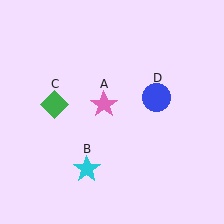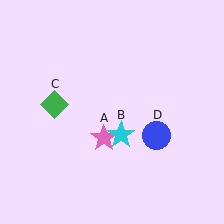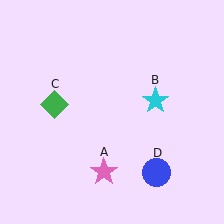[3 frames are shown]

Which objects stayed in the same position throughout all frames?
Green diamond (object C) remained stationary.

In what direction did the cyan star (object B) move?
The cyan star (object B) moved up and to the right.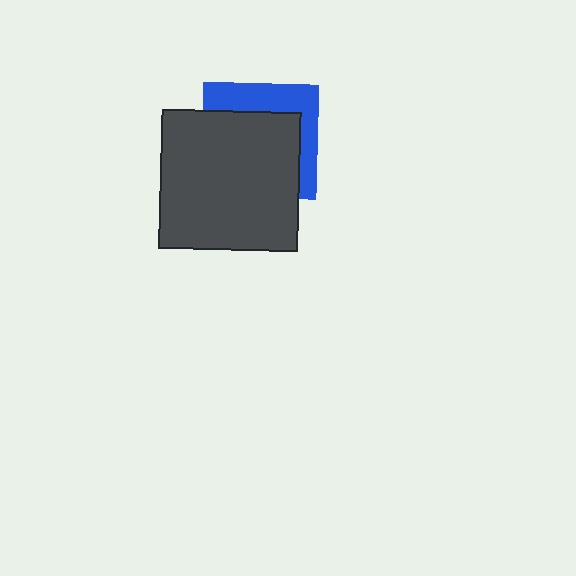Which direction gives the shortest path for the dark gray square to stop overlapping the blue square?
Moving toward the lower-left gives the shortest separation.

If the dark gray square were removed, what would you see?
You would see the complete blue square.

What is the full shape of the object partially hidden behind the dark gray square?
The partially hidden object is a blue square.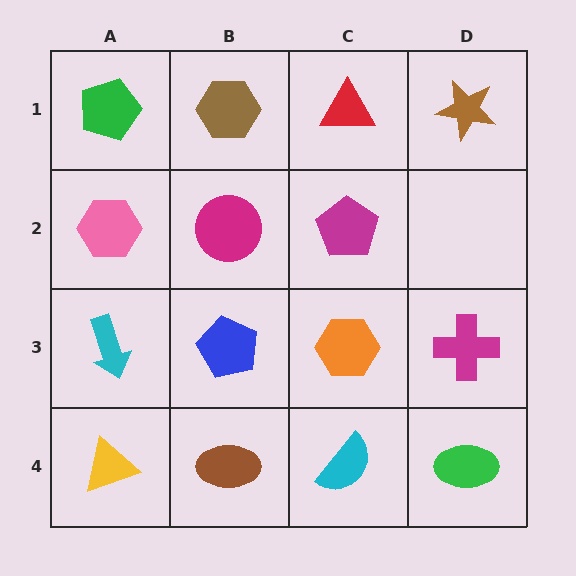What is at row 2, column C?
A magenta pentagon.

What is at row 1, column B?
A brown hexagon.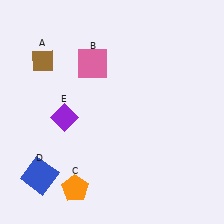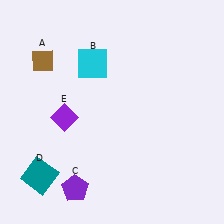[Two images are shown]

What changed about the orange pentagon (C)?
In Image 1, C is orange. In Image 2, it changed to purple.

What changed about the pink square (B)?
In Image 1, B is pink. In Image 2, it changed to cyan.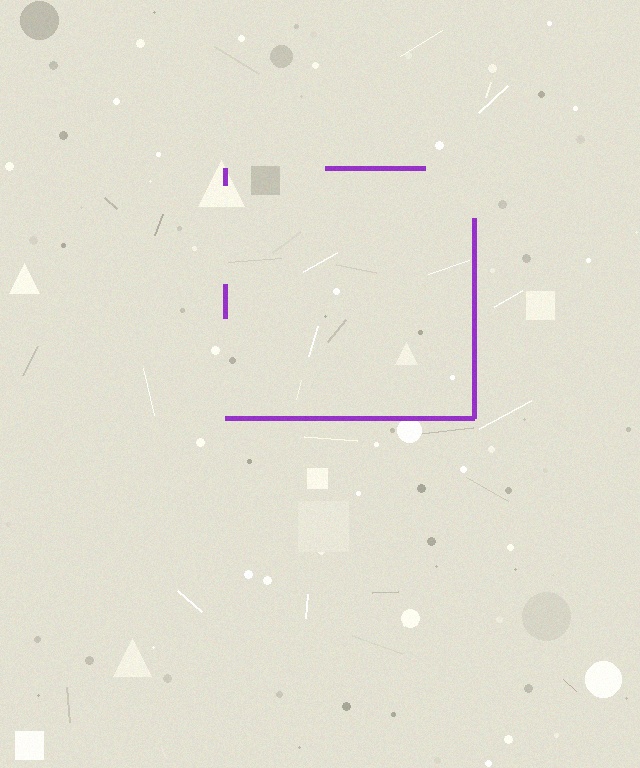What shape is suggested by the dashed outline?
The dashed outline suggests a square.